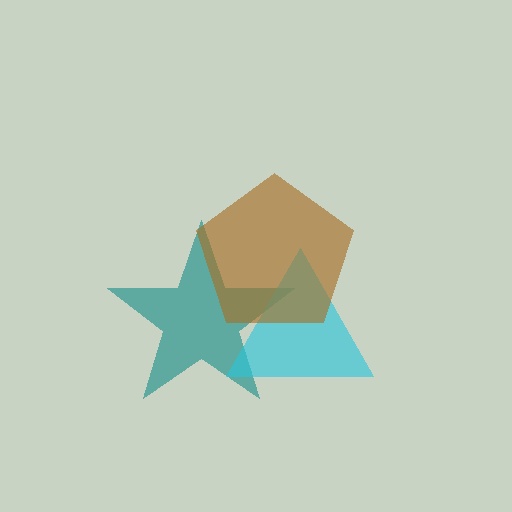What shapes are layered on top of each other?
The layered shapes are: a teal star, a cyan triangle, a brown pentagon.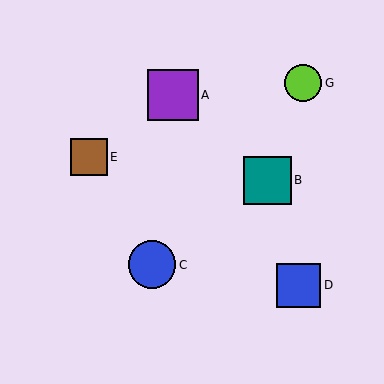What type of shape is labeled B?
Shape B is a teal square.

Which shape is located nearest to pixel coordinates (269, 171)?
The teal square (labeled B) at (267, 180) is nearest to that location.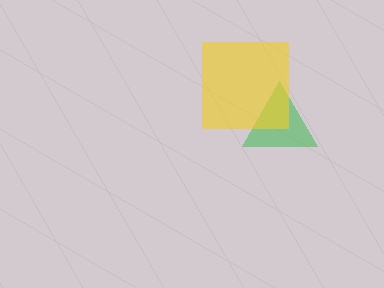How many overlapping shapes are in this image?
There are 2 overlapping shapes in the image.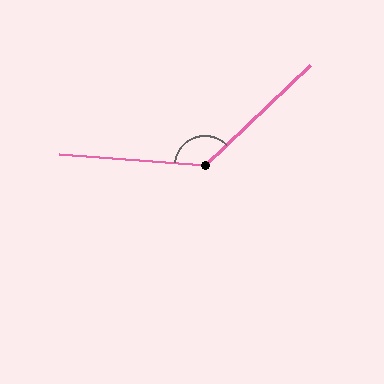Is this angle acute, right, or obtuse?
It is obtuse.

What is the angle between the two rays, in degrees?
Approximately 132 degrees.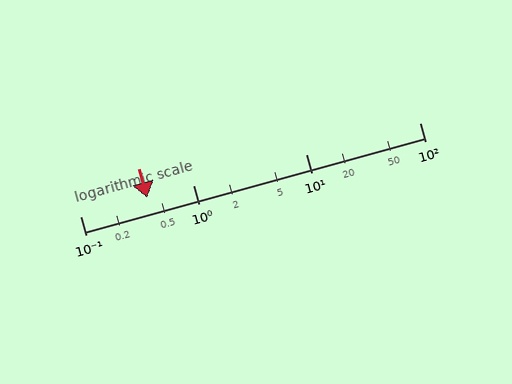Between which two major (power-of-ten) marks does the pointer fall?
The pointer is between 0.1 and 1.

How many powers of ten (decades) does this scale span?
The scale spans 3 decades, from 0.1 to 100.